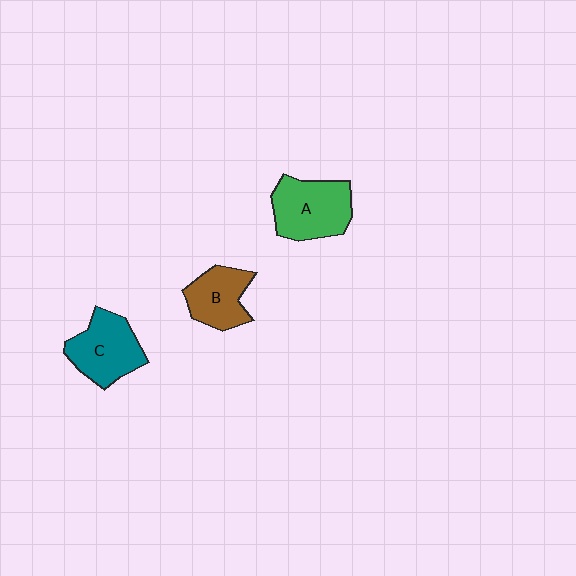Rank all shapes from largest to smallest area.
From largest to smallest: A (green), C (teal), B (brown).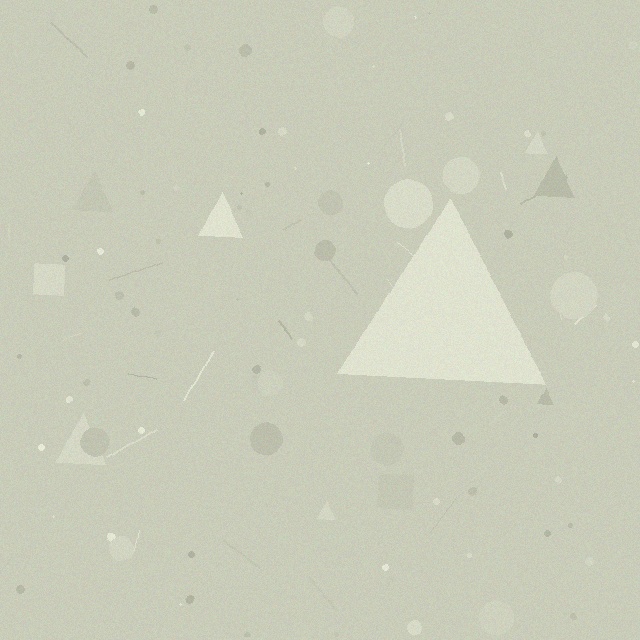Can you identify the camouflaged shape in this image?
The camouflaged shape is a triangle.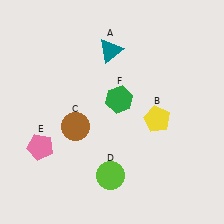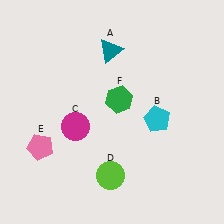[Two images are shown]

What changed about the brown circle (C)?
In Image 1, C is brown. In Image 2, it changed to magenta.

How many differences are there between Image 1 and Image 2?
There are 2 differences between the two images.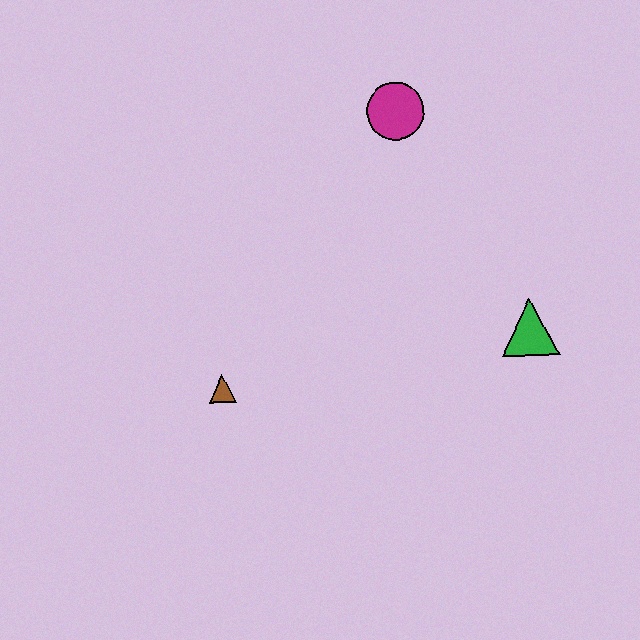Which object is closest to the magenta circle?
The green triangle is closest to the magenta circle.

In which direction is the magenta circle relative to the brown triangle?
The magenta circle is above the brown triangle.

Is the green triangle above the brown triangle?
Yes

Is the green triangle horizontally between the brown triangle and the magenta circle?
No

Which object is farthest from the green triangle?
The brown triangle is farthest from the green triangle.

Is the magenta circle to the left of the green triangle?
Yes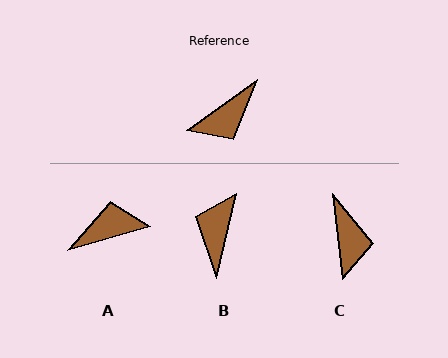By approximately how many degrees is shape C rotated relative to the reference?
Approximately 61 degrees counter-clockwise.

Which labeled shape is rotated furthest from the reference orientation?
A, about 161 degrees away.